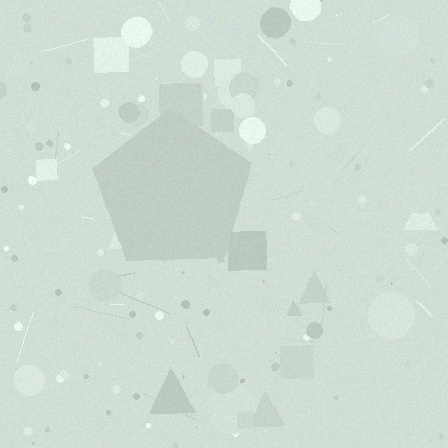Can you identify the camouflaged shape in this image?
The camouflaged shape is a pentagon.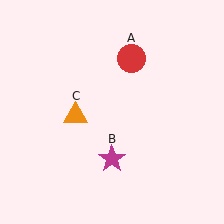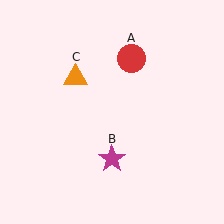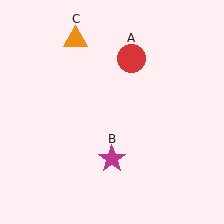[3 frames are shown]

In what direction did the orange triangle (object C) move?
The orange triangle (object C) moved up.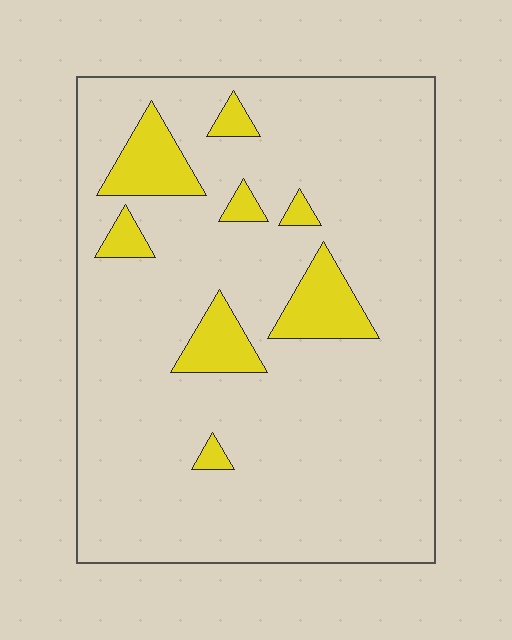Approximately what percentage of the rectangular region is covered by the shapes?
Approximately 10%.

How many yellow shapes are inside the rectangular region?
8.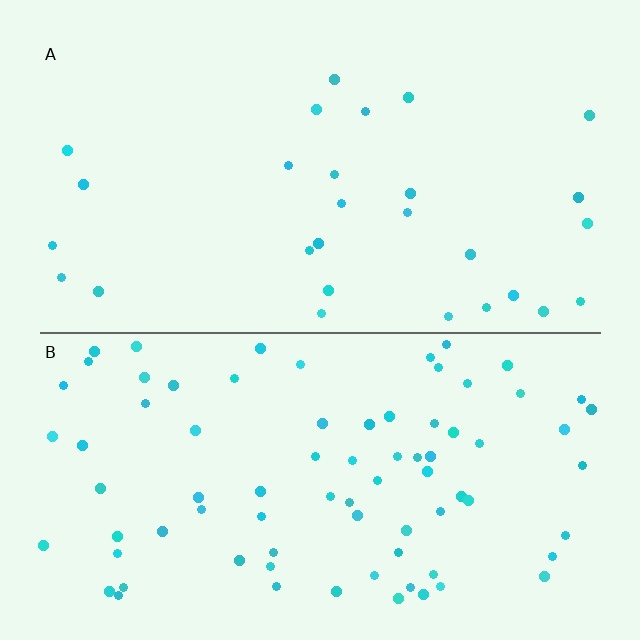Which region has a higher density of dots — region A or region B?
B (the bottom).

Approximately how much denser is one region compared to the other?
Approximately 2.8× — region B over region A.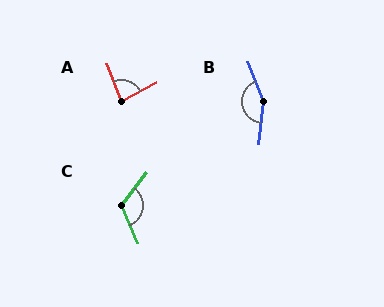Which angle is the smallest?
A, at approximately 83 degrees.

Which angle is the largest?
B, at approximately 152 degrees.